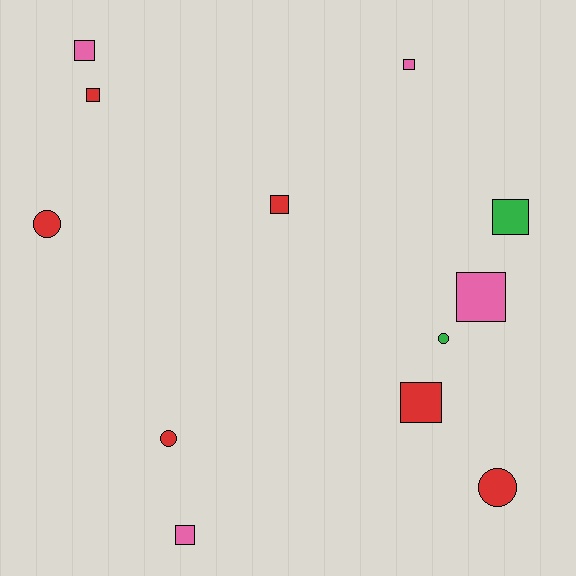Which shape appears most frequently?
Square, with 8 objects.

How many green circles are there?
There is 1 green circle.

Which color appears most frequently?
Red, with 6 objects.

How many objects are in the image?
There are 12 objects.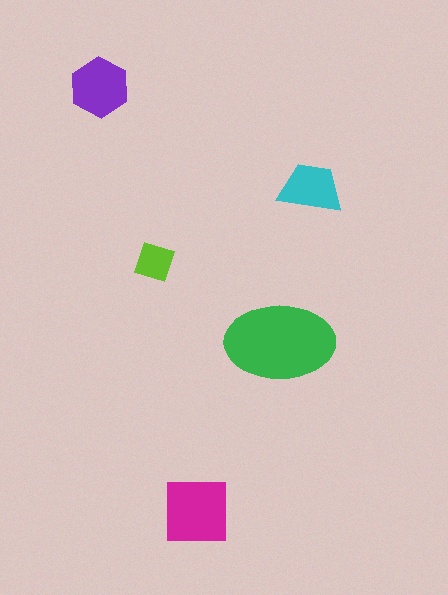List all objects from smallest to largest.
The lime diamond, the cyan trapezoid, the purple hexagon, the magenta square, the green ellipse.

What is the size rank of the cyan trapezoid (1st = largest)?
4th.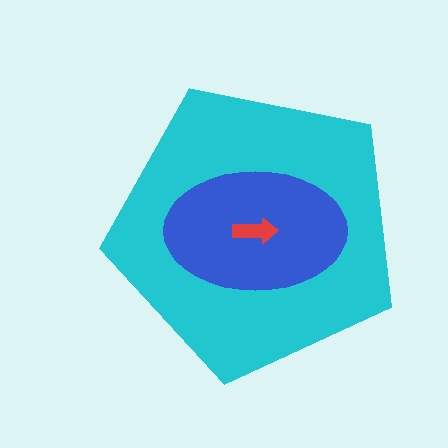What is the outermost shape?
The cyan pentagon.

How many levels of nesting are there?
3.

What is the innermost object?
The red arrow.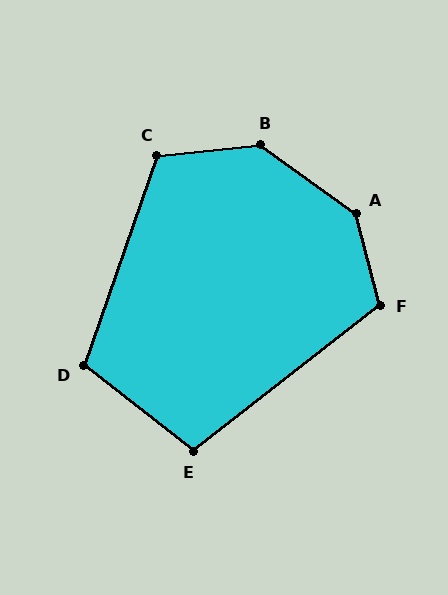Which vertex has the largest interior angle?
A, at approximately 140 degrees.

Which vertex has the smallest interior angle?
E, at approximately 104 degrees.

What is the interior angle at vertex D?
Approximately 108 degrees (obtuse).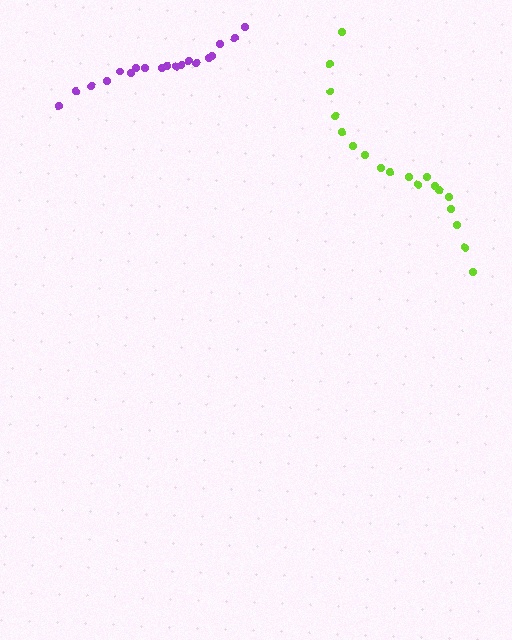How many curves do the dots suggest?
There are 2 distinct paths.